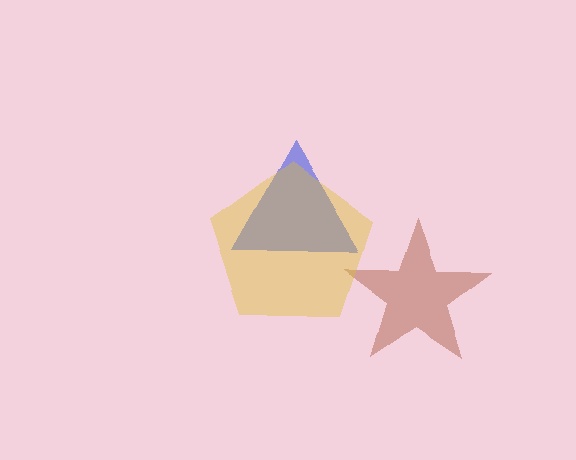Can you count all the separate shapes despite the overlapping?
Yes, there are 3 separate shapes.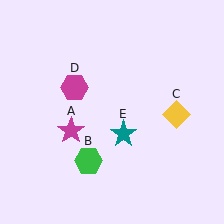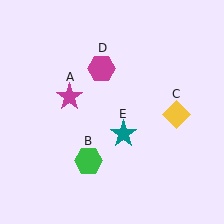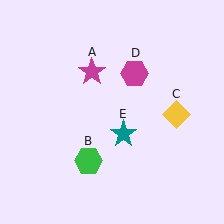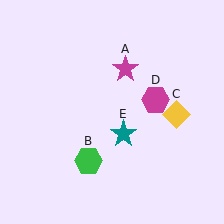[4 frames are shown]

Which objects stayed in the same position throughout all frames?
Green hexagon (object B) and yellow diamond (object C) and teal star (object E) remained stationary.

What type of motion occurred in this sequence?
The magenta star (object A), magenta hexagon (object D) rotated clockwise around the center of the scene.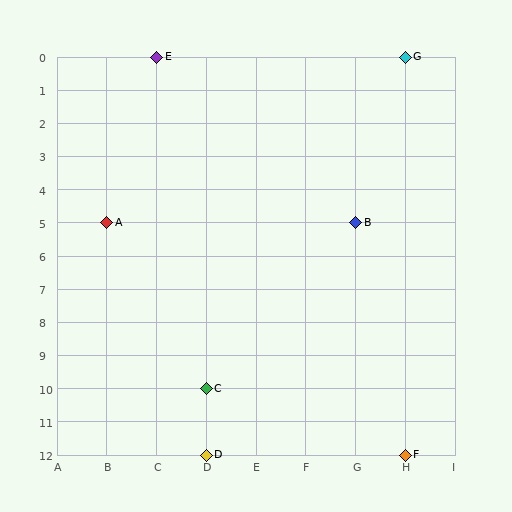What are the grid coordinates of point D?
Point D is at grid coordinates (D, 12).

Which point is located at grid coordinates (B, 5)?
Point A is at (B, 5).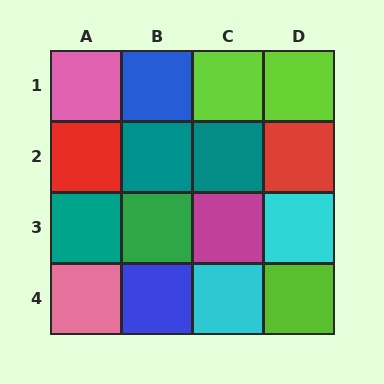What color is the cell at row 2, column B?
Teal.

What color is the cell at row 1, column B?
Blue.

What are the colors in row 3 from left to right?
Teal, green, magenta, cyan.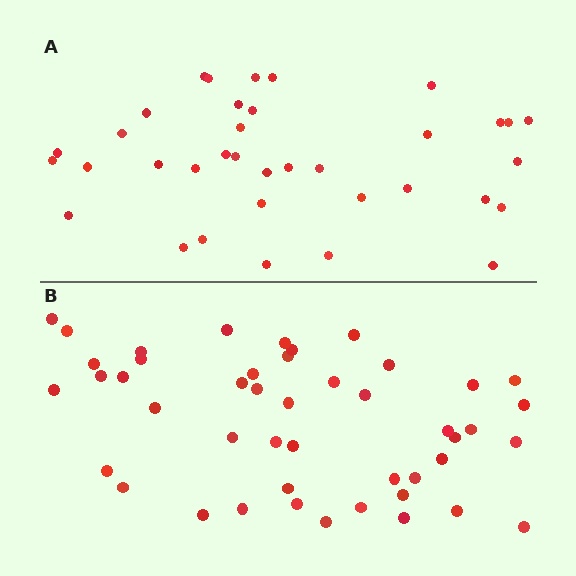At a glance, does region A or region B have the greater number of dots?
Region B (the bottom region) has more dots.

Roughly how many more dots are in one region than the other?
Region B has roughly 10 or so more dots than region A.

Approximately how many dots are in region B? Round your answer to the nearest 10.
About 50 dots. (The exact count is 46, which rounds to 50.)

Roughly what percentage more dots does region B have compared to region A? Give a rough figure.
About 30% more.